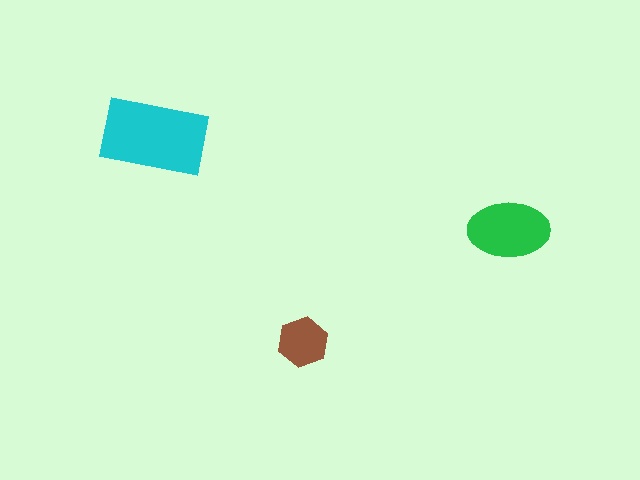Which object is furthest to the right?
The green ellipse is rightmost.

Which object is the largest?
The cyan rectangle.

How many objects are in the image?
There are 3 objects in the image.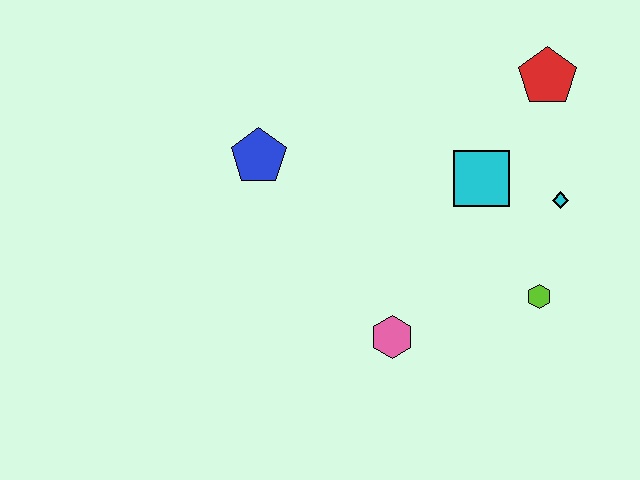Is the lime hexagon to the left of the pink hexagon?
No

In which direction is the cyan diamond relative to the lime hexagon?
The cyan diamond is above the lime hexagon.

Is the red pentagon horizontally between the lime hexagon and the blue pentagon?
No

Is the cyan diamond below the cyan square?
Yes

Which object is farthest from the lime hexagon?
The blue pentagon is farthest from the lime hexagon.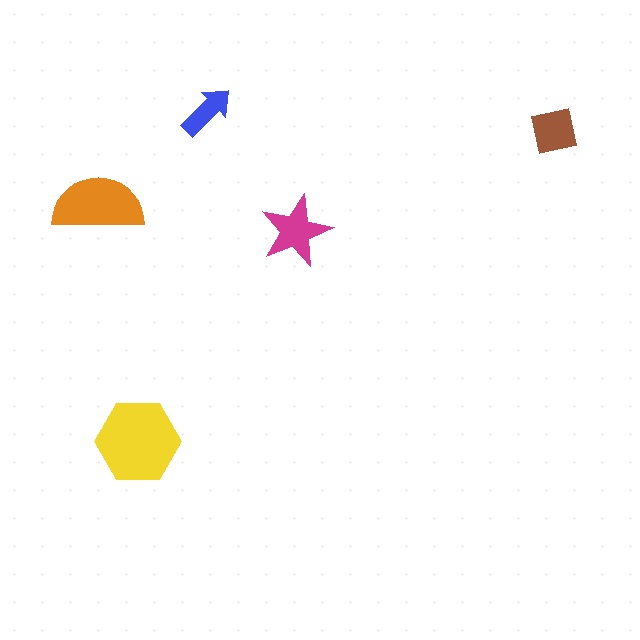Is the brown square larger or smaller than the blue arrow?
Larger.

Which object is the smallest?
The blue arrow.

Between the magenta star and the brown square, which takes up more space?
The magenta star.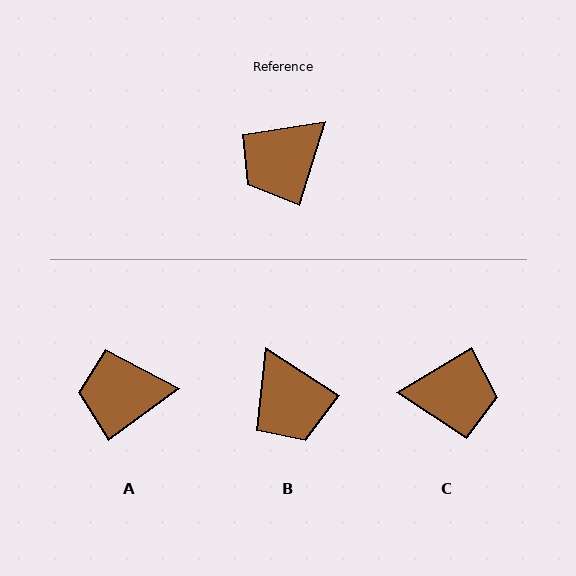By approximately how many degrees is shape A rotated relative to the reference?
Approximately 37 degrees clockwise.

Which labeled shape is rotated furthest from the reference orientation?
C, about 138 degrees away.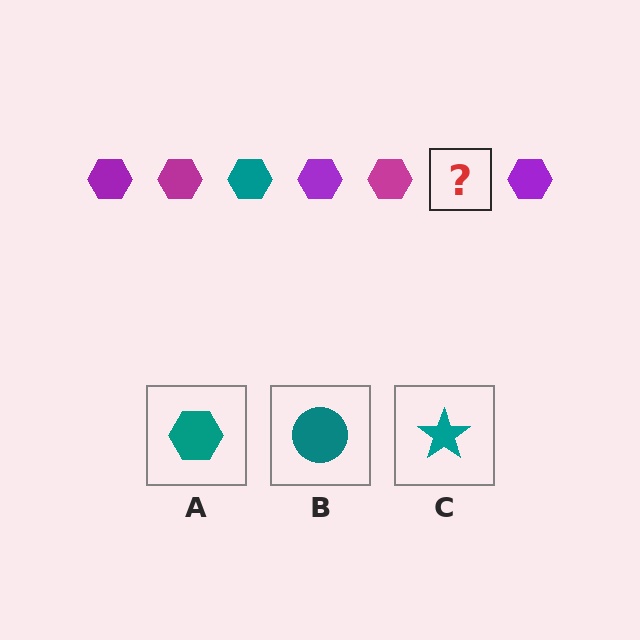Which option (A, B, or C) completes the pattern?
A.